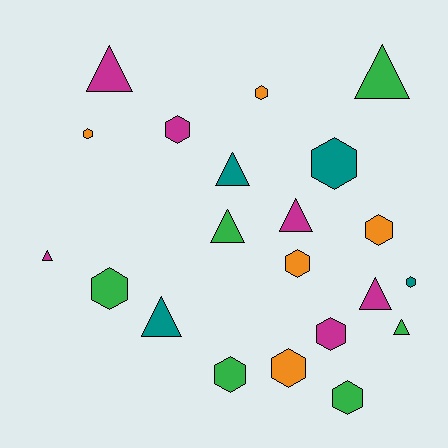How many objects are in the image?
There are 21 objects.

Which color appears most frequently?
Magenta, with 6 objects.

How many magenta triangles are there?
There are 4 magenta triangles.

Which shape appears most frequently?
Hexagon, with 12 objects.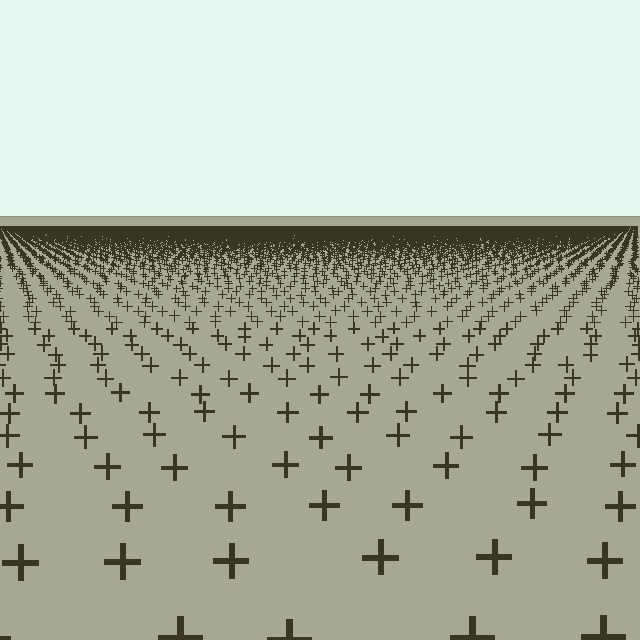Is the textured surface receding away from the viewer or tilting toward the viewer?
The surface is receding away from the viewer. Texture elements get smaller and denser toward the top.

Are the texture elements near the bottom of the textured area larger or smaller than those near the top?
Larger. Near the bottom, elements are closer to the viewer and appear at a bigger on-screen size.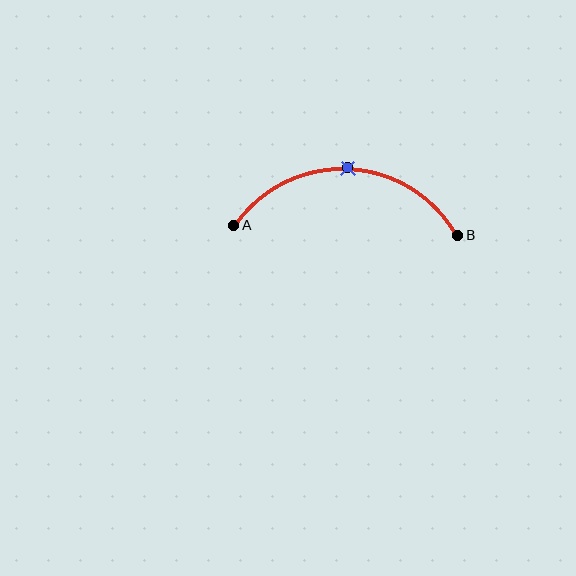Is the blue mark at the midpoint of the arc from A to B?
Yes. The blue mark lies on the arc at equal arc-length from both A and B — it is the arc midpoint.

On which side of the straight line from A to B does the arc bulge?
The arc bulges above the straight line connecting A and B.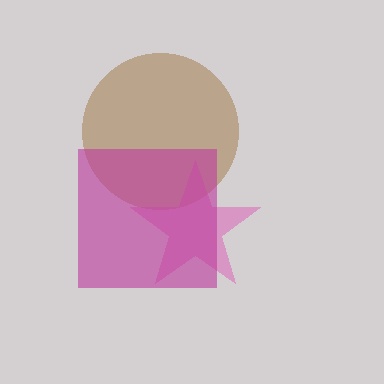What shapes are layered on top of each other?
The layered shapes are: a brown circle, a pink star, a magenta square.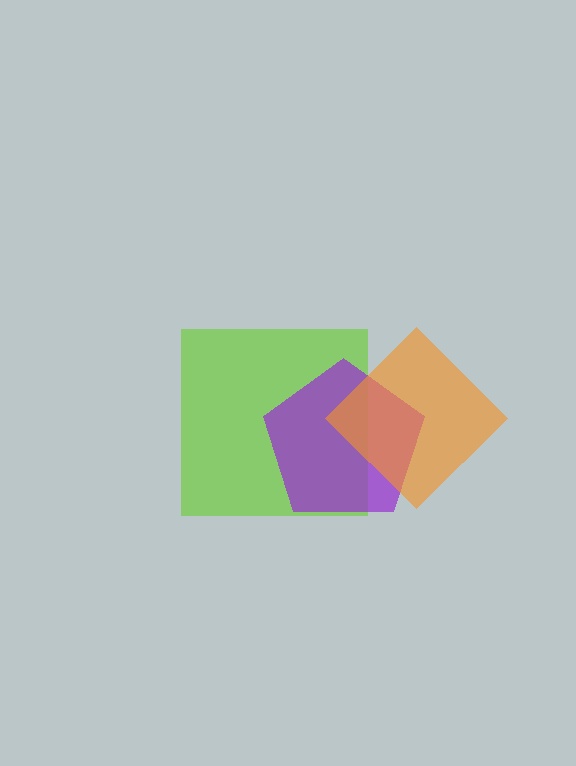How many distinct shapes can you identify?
There are 3 distinct shapes: a lime square, a purple pentagon, an orange diamond.